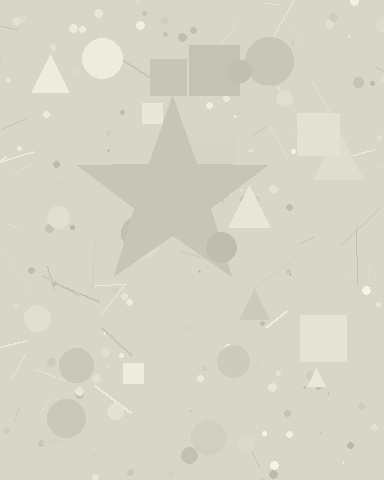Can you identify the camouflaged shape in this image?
The camouflaged shape is a star.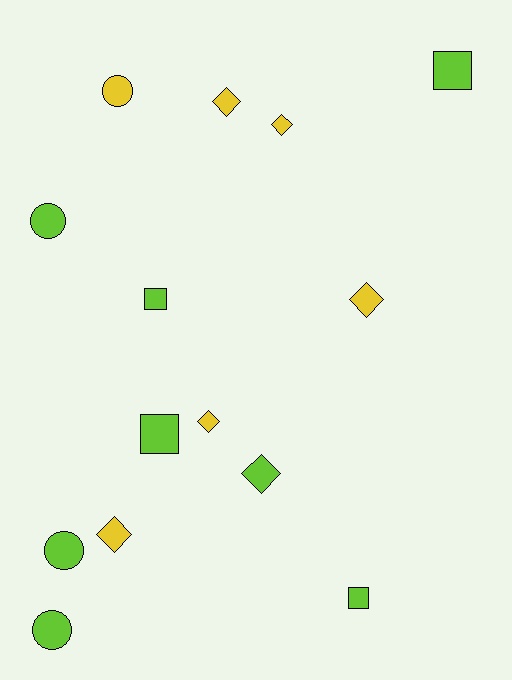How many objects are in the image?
There are 14 objects.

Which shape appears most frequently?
Diamond, with 6 objects.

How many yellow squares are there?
There are no yellow squares.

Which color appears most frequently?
Lime, with 8 objects.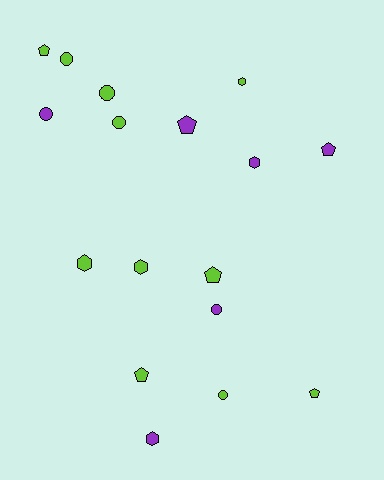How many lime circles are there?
There are 4 lime circles.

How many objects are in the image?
There are 17 objects.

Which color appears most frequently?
Lime, with 11 objects.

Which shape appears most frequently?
Pentagon, with 6 objects.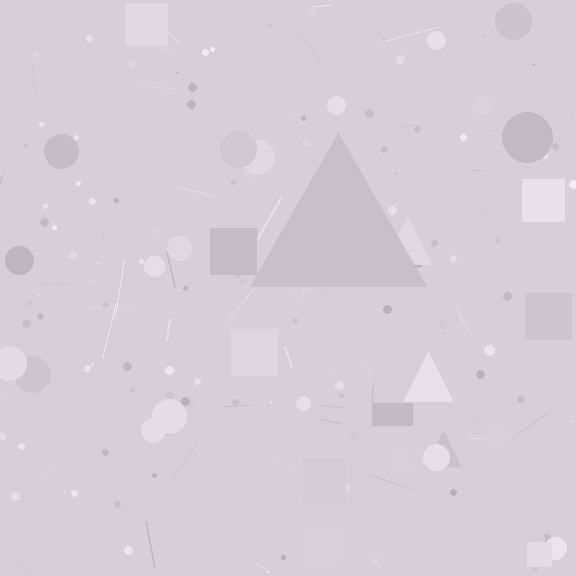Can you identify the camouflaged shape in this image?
The camouflaged shape is a triangle.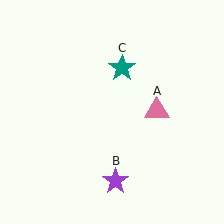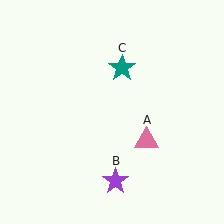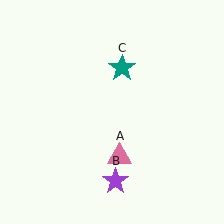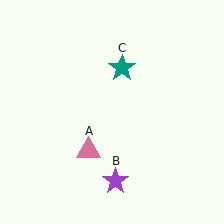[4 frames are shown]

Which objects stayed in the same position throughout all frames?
Purple star (object B) and teal star (object C) remained stationary.